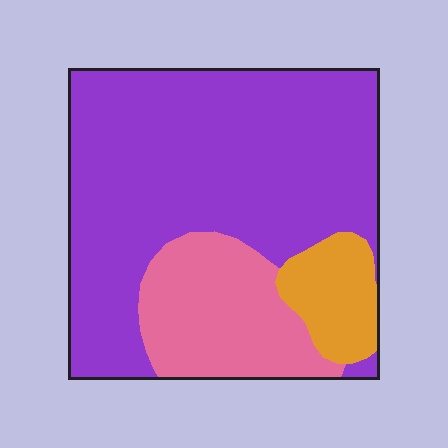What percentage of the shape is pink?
Pink covers around 20% of the shape.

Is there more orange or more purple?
Purple.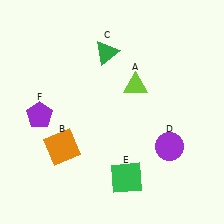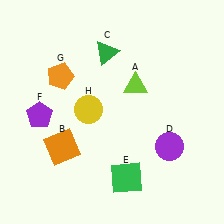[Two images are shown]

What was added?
An orange pentagon (G), a yellow circle (H) were added in Image 2.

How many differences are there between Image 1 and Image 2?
There are 2 differences between the two images.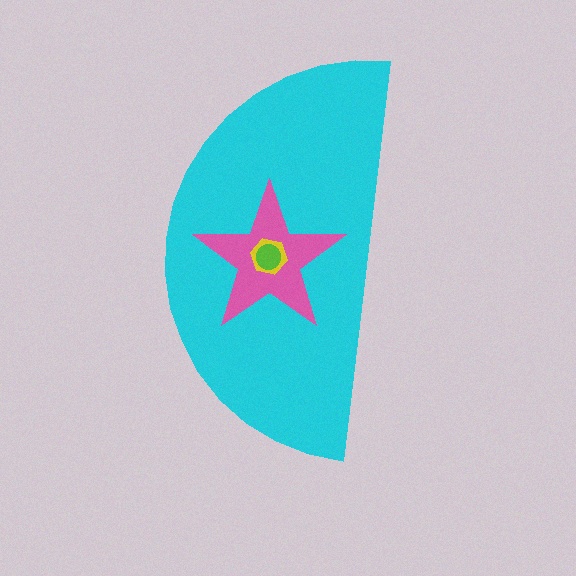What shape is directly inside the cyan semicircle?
The pink star.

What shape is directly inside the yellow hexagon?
The lime circle.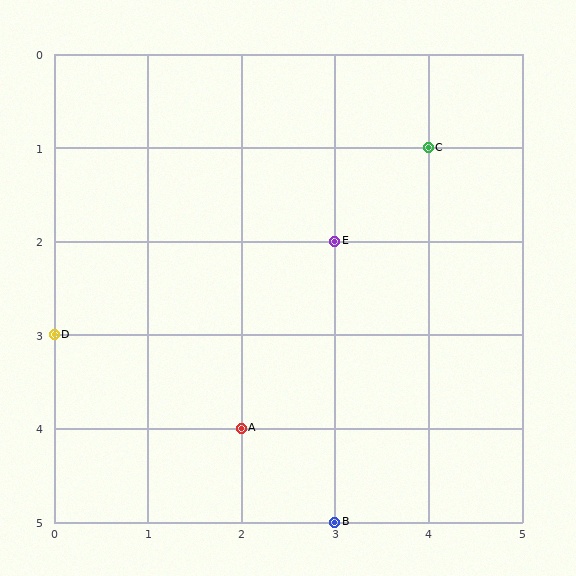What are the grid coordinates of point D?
Point D is at grid coordinates (0, 3).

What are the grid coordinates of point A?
Point A is at grid coordinates (2, 4).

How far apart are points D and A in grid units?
Points D and A are 2 columns and 1 row apart (about 2.2 grid units diagonally).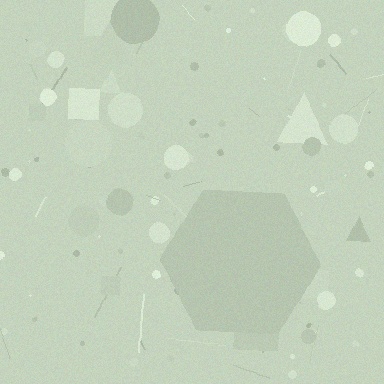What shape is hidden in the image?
A hexagon is hidden in the image.